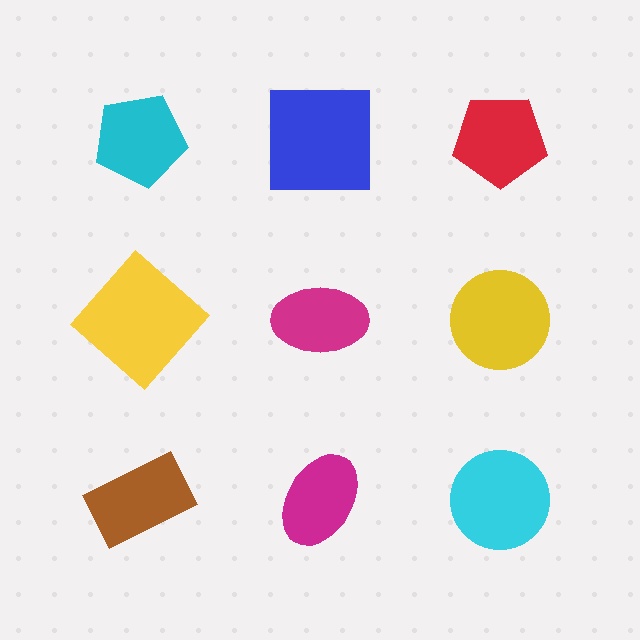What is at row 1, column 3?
A red pentagon.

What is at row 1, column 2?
A blue square.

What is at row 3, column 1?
A brown rectangle.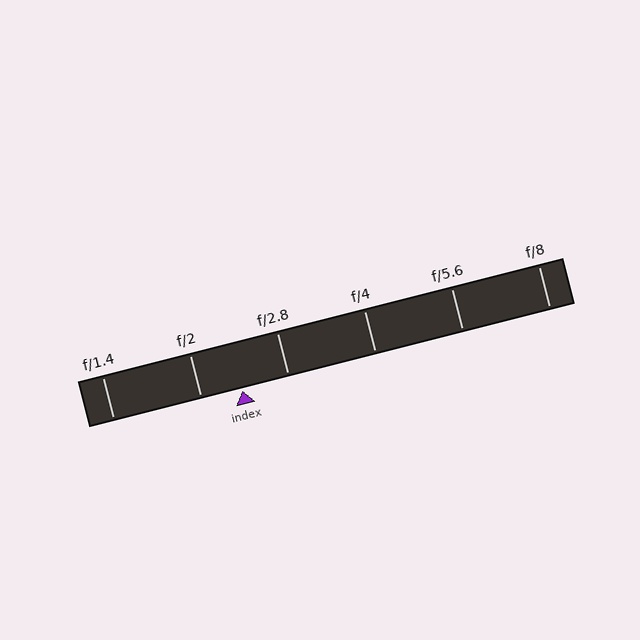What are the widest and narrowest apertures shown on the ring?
The widest aperture shown is f/1.4 and the narrowest is f/8.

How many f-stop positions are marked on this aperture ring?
There are 6 f-stop positions marked.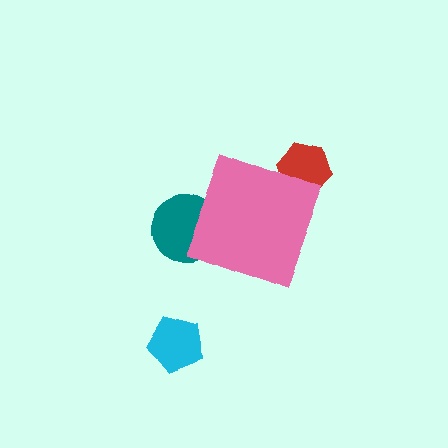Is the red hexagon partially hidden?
Yes, the red hexagon is partially hidden behind the pink diamond.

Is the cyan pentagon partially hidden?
No, the cyan pentagon is fully visible.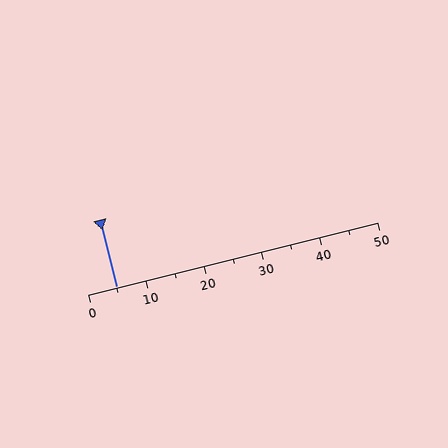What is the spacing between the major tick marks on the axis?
The major ticks are spaced 10 apart.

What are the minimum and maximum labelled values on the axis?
The axis runs from 0 to 50.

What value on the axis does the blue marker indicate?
The marker indicates approximately 5.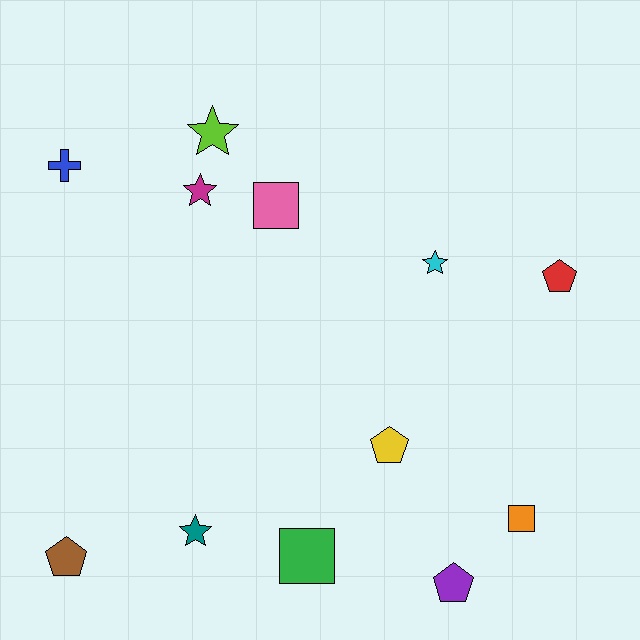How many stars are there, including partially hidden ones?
There are 4 stars.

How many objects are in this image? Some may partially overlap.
There are 12 objects.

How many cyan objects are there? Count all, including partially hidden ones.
There is 1 cyan object.